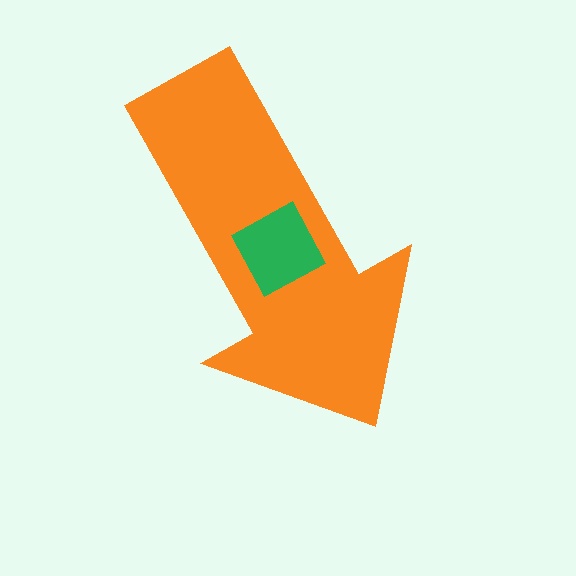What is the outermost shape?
The orange arrow.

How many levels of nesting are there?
2.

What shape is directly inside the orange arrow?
The green diamond.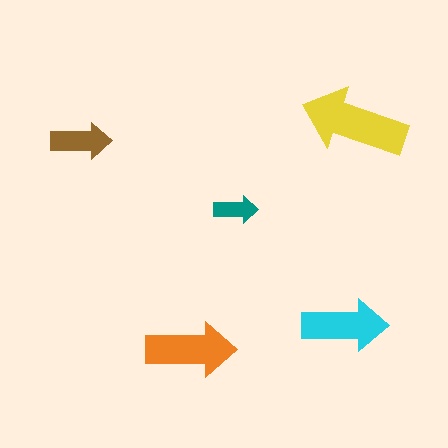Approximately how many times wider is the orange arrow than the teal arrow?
About 2 times wider.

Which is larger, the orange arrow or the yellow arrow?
The yellow one.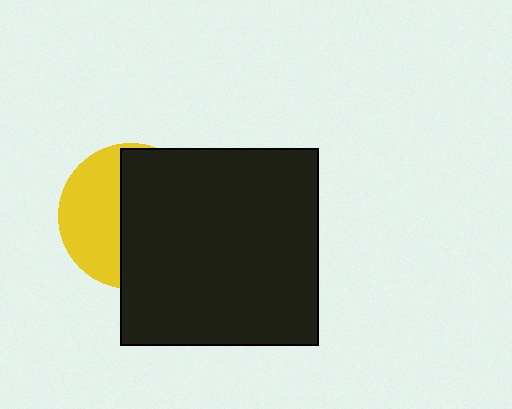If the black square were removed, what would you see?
You would see the complete yellow circle.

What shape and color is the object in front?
The object in front is a black square.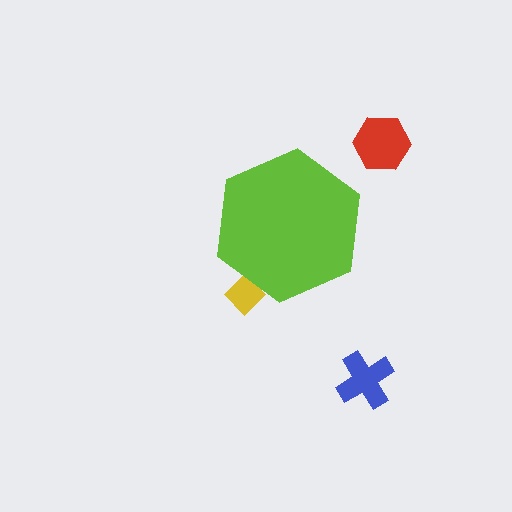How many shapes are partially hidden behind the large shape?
1 shape is partially hidden.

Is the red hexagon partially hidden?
No, the red hexagon is fully visible.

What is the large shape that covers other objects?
A lime hexagon.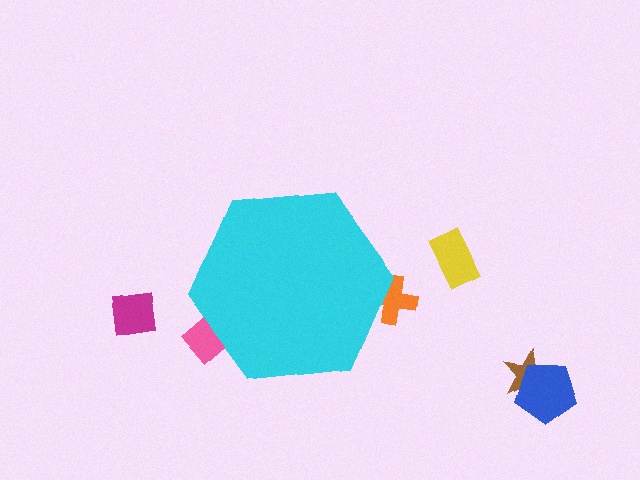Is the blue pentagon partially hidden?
No, the blue pentagon is fully visible.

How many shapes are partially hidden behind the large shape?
2 shapes are partially hidden.